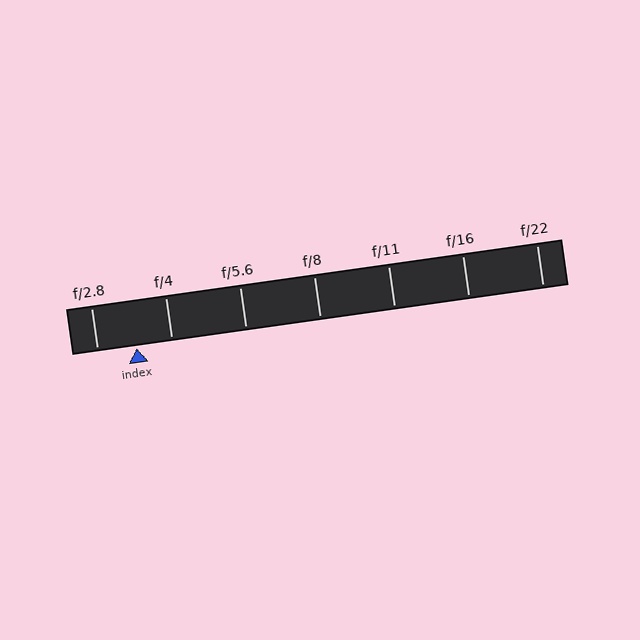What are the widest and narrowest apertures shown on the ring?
The widest aperture shown is f/2.8 and the narrowest is f/22.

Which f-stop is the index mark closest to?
The index mark is closest to f/4.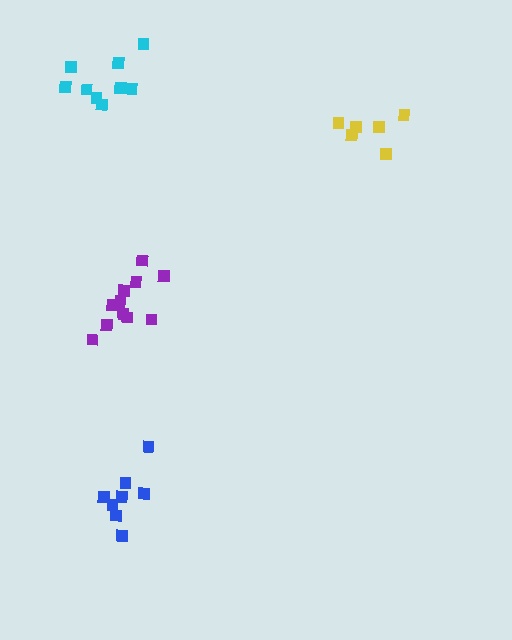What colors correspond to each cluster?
The clusters are colored: cyan, blue, purple, yellow.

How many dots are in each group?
Group 1: 9 dots, Group 2: 8 dots, Group 3: 12 dots, Group 4: 6 dots (35 total).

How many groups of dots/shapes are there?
There are 4 groups.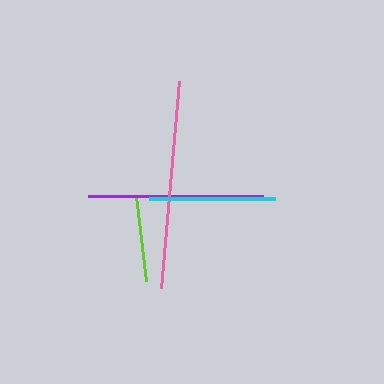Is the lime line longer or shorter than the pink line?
The pink line is longer than the lime line.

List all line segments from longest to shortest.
From longest to shortest: pink, purple, cyan, lime.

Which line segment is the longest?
The pink line is the longest at approximately 207 pixels.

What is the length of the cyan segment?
The cyan segment is approximately 126 pixels long.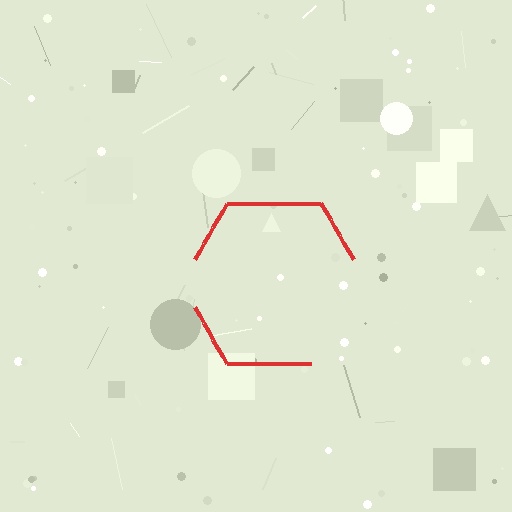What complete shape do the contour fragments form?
The contour fragments form a hexagon.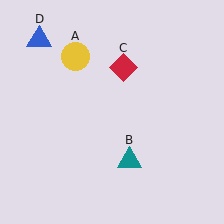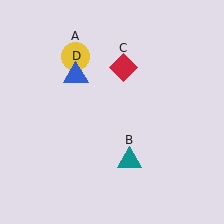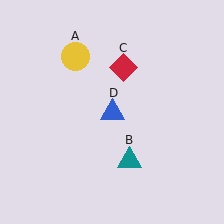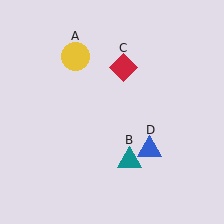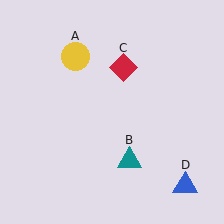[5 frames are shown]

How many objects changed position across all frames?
1 object changed position: blue triangle (object D).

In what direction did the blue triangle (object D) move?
The blue triangle (object D) moved down and to the right.